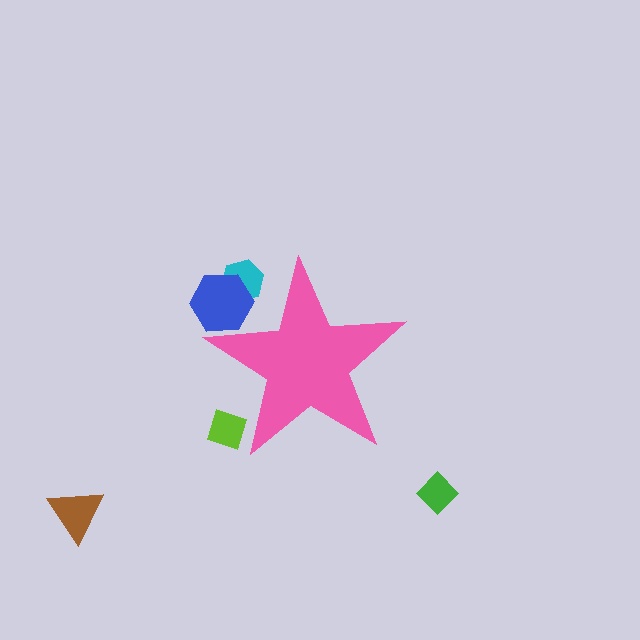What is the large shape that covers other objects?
A pink star.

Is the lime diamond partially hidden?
Yes, the lime diamond is partially hidden behind the pink star.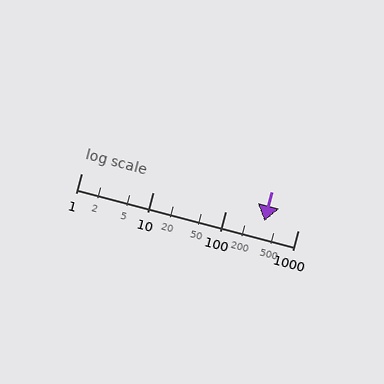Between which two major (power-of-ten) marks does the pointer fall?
The pointer is between 100 and 1000.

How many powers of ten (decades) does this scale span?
The scale spans 3 decades, from 1 to 1000.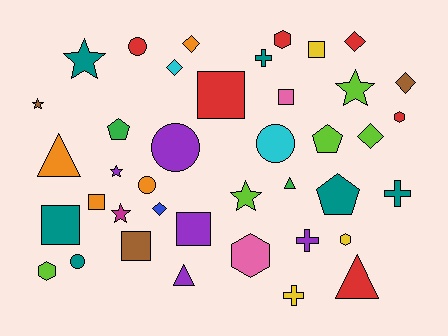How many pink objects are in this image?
There are 2 pink objects.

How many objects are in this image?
There are 40 objects.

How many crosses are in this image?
There are 4 crosses.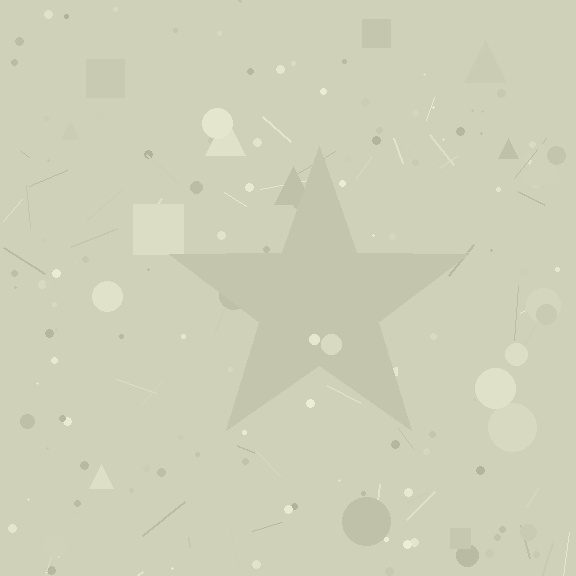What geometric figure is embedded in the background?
A star is embedded in the background.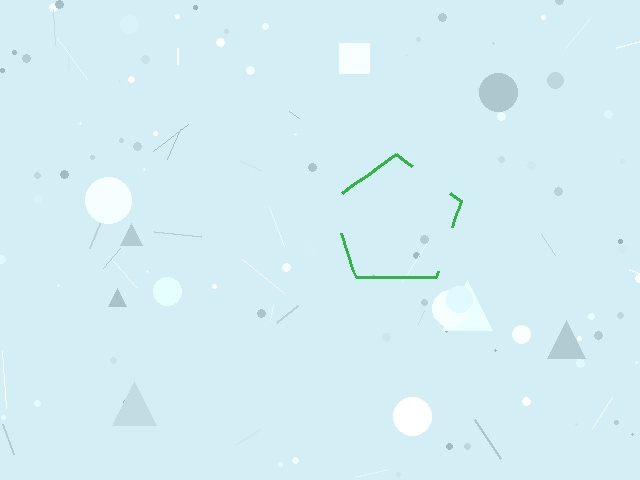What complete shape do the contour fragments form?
The contour fragments form a pentagon.